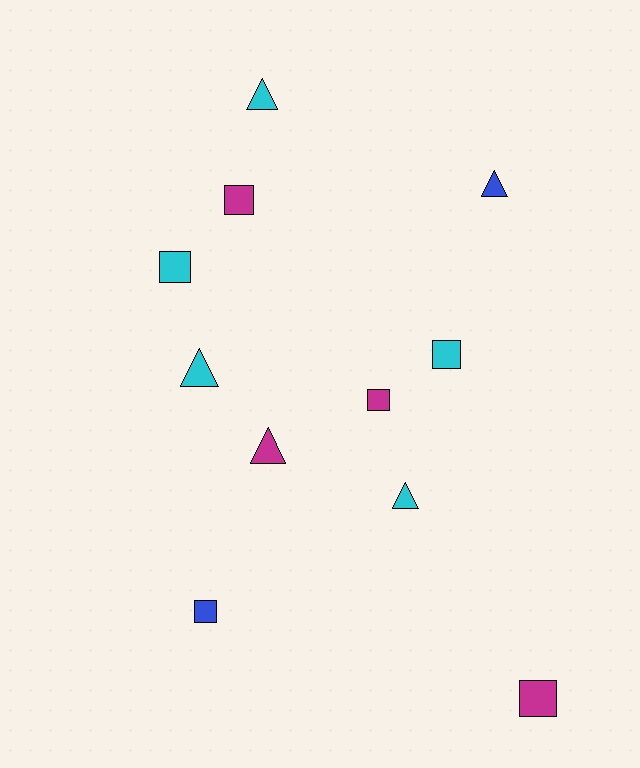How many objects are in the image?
There are 11 objects.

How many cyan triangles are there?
There are 3 cyan triangles.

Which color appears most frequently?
Cyan, with 5 objects.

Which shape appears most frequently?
Square, with 6 objects.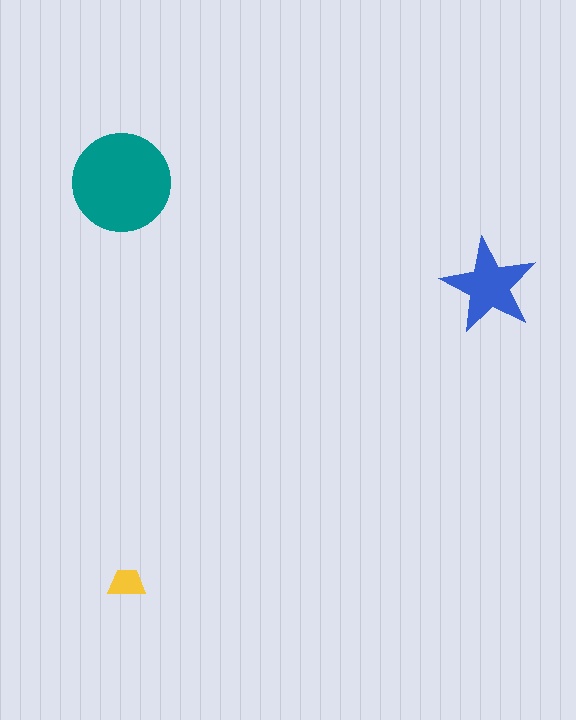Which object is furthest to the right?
The blue star is rightmost.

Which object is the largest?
The teal circle.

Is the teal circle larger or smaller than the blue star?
Larger.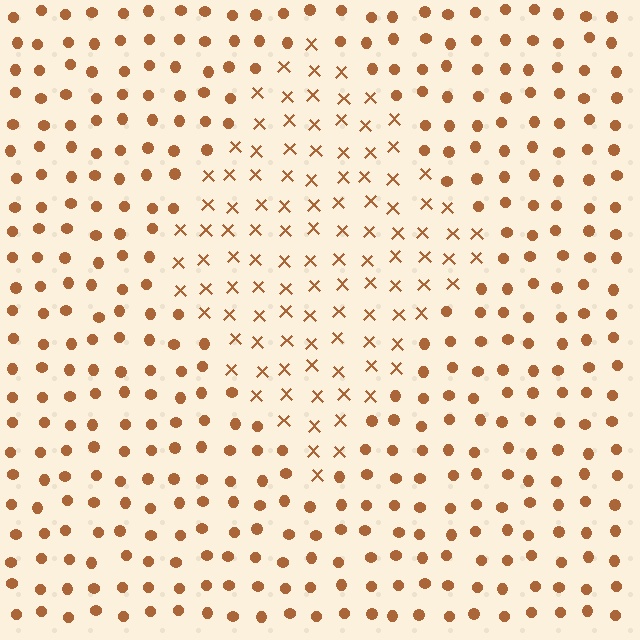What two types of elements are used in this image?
The image uses X marks inside the diamond region and circles outside it.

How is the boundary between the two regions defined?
The boundary is defined by a change in element shape: X marks inside vs. circles outside. All elements share the same color and spacing.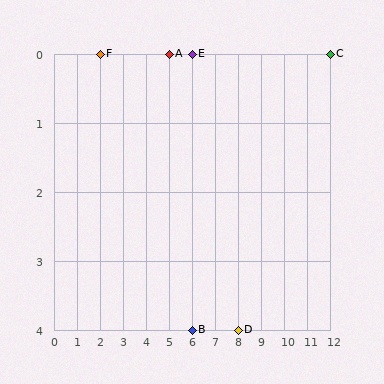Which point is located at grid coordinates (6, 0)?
Point E is at (6, 0).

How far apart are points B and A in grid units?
Points B and A are 1 column and 4 rows apart (about 4.1 grid units diagonally).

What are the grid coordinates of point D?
Point D is at grid coordinates (8, 4).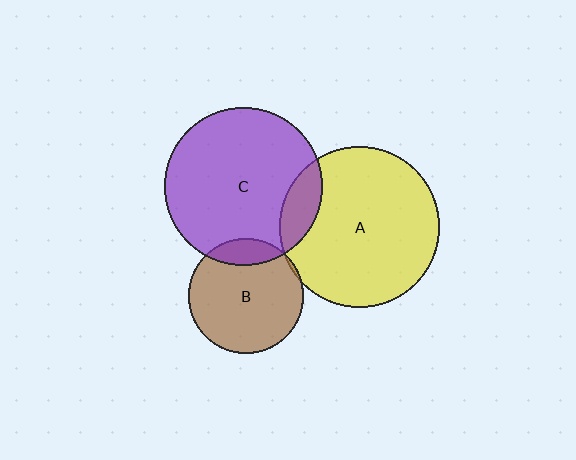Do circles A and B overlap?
Yes.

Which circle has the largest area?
Circle A (yellow).